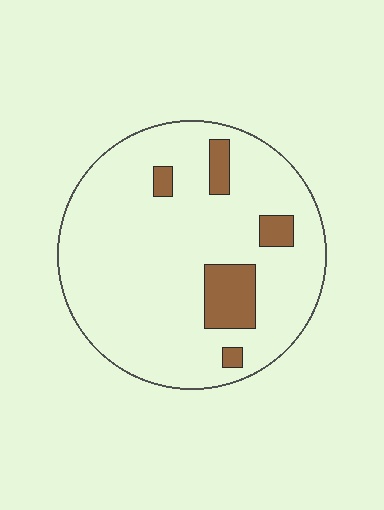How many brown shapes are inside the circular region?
5.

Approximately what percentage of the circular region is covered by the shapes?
Approximately 10%.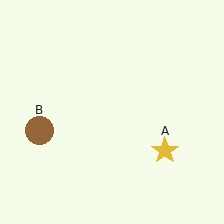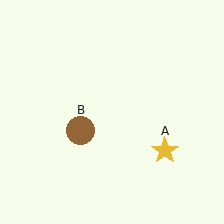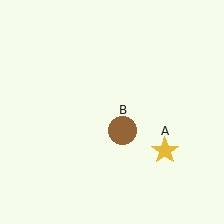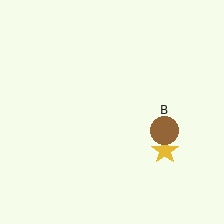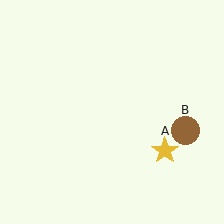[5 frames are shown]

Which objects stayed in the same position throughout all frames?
Yellow star (object A) remained stationary.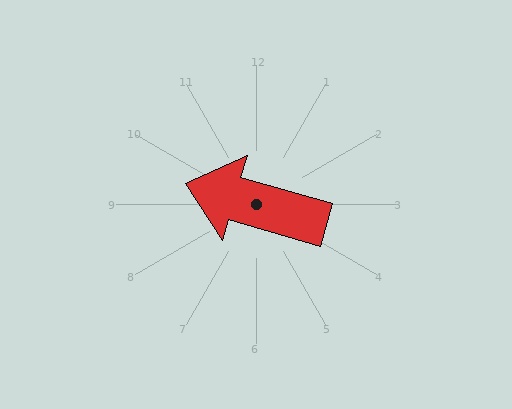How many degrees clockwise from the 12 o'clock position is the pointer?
Approximately 286 degrees.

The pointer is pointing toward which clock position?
Roughly 10 o'clock.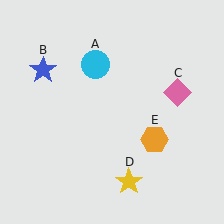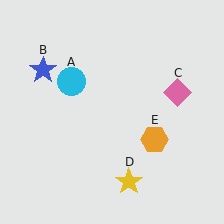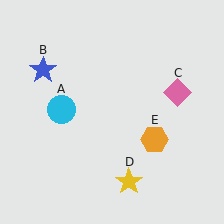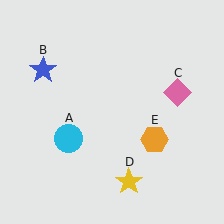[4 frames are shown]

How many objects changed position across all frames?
1 object changed position: cyan circle (object A).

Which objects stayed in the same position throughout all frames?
Blue star (object B) and pink diamond (object C) and yellow star (object D) and orange hexagon (object E) remained stationary.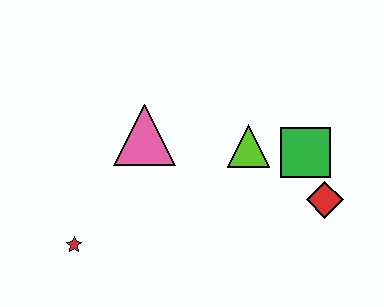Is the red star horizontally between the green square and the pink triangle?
No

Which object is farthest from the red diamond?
The red star is farthest from the red diamond.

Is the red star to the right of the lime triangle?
No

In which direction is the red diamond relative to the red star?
The red diamond is to the right of the red star.